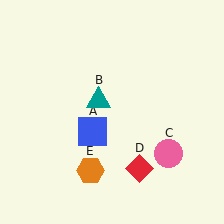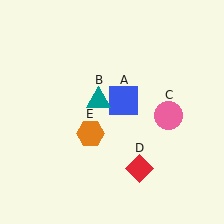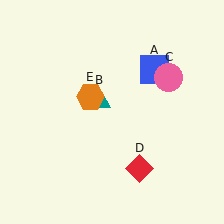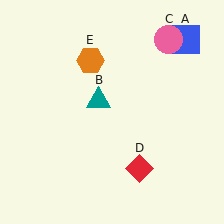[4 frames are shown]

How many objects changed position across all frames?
3 objects changed position: blue square (object A), pink circle (object C), orange hexagon (object E).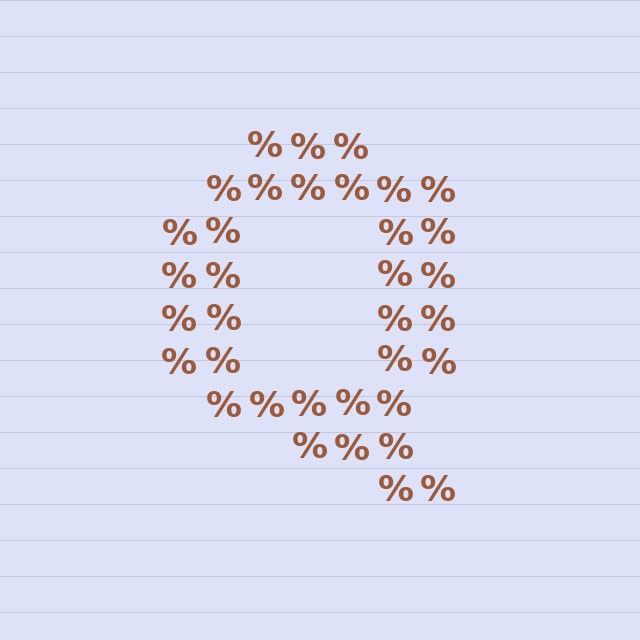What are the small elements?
The small elements are percent signs.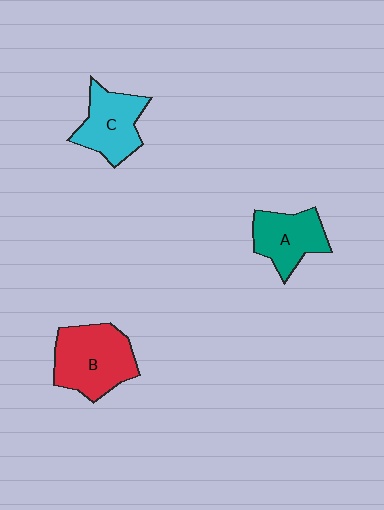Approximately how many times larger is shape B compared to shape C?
Approximately 1.3 times.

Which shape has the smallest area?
Shape A (teal).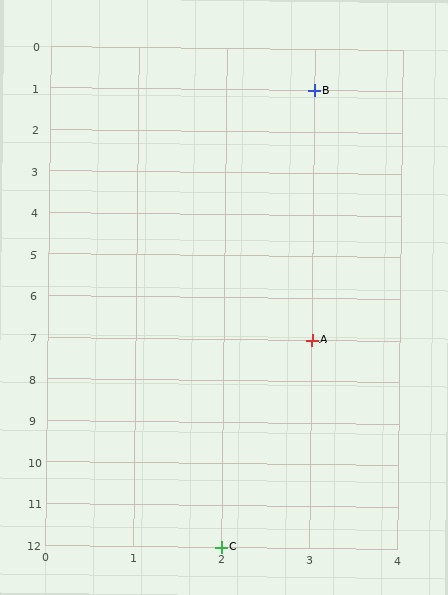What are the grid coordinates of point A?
Point A is at grid coordinates (3, 7).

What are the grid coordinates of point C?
Point C is at grid coordinates (2, 12).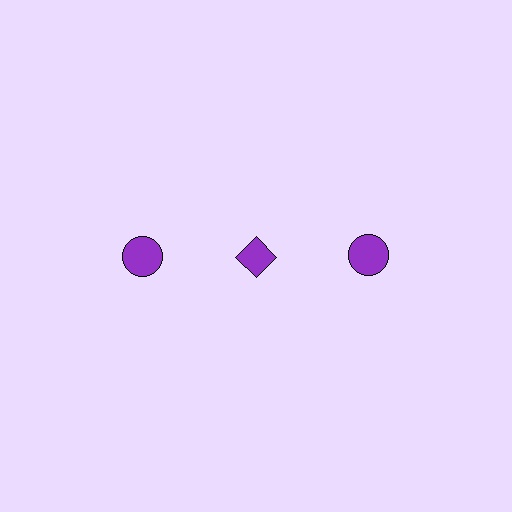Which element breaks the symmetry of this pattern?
The purple diamond in the top row, second from left column breaks the symmetry. All other shapes are purple circles.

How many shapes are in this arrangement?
There are 3 shapes arranged in a grid pattern.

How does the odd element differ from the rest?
It has a different shape: diamond instead of circle.